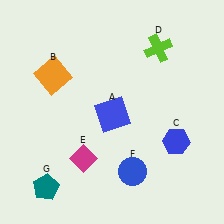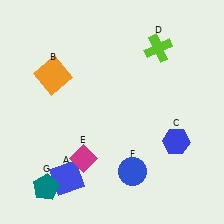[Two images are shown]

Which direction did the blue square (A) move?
The blue square (A) moved down.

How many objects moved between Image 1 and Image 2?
1 object moved between the two images.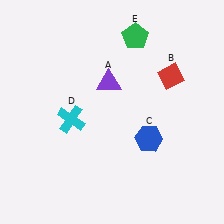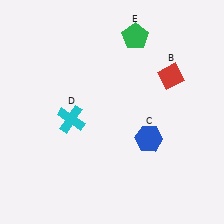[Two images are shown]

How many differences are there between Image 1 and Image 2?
There is 1 difference between the two images.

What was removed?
The purple triangle (A) was removed in Image 2.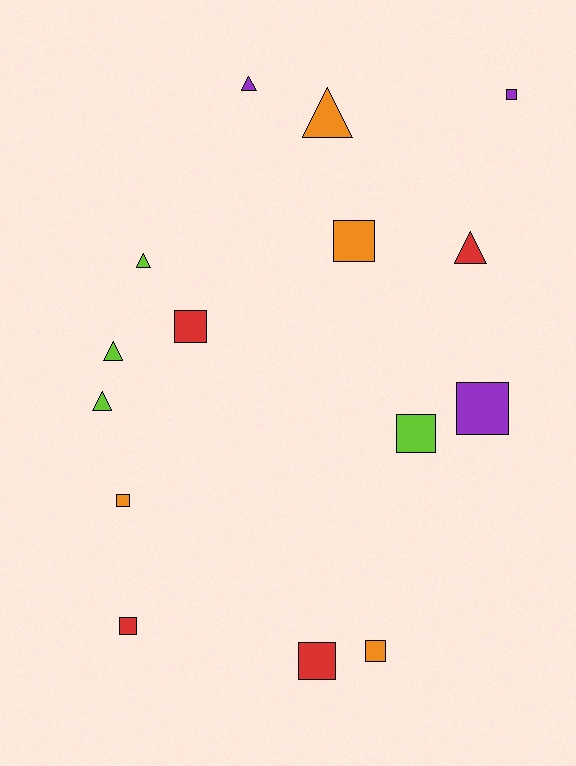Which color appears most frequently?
Lime, with 4 objects.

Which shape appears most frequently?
Square, with 9 objects.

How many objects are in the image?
There are 15 objects.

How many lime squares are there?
There is 1 lime square.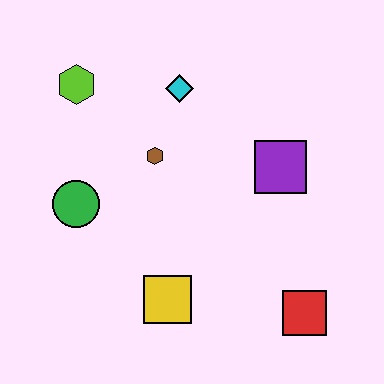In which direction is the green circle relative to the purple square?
The green circle is to the left of the purple square.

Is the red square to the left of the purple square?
No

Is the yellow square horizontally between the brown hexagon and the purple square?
Yes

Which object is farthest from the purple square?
The lime hexagon is farthest from the purple square.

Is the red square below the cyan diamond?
Yes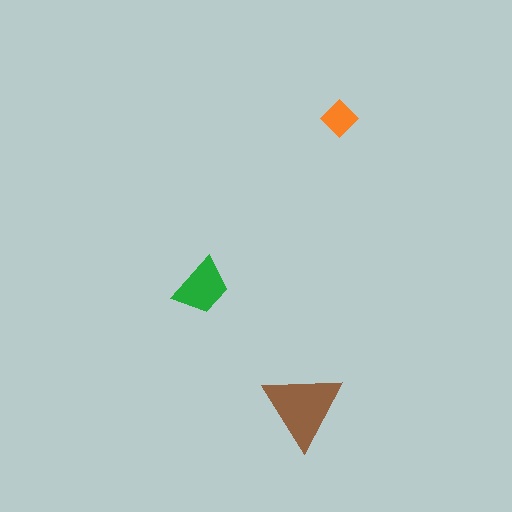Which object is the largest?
The brown triangle.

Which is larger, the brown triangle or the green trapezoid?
The brown triangle.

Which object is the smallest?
The orange diamond.